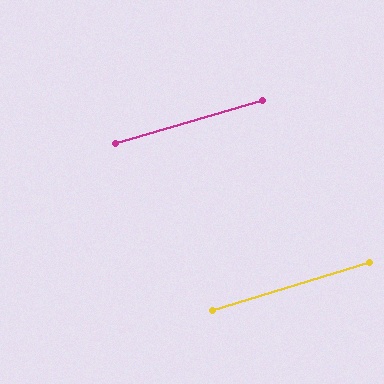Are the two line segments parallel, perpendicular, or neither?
Parallel — their directions differ by only 0.3°.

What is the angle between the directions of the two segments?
Approximately 0 degrees.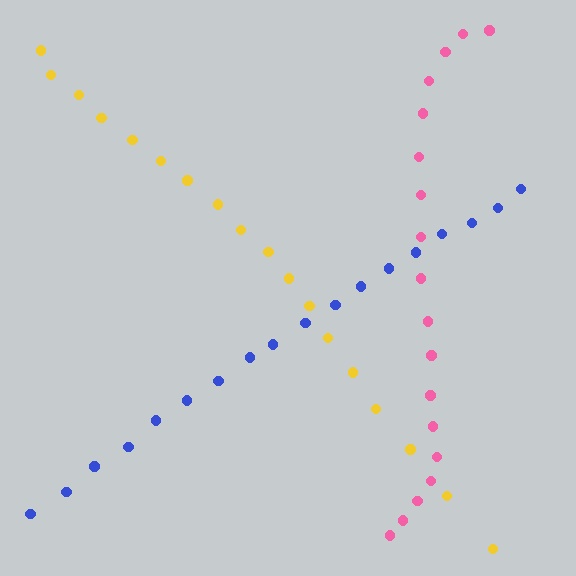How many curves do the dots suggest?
There are 3 distinct paths.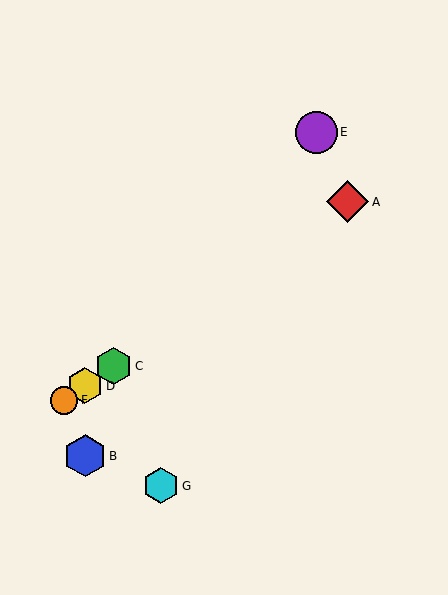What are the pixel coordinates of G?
Object G is at (161, 486).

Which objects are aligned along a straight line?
Objects A, C, D, F are aligned along a straight line.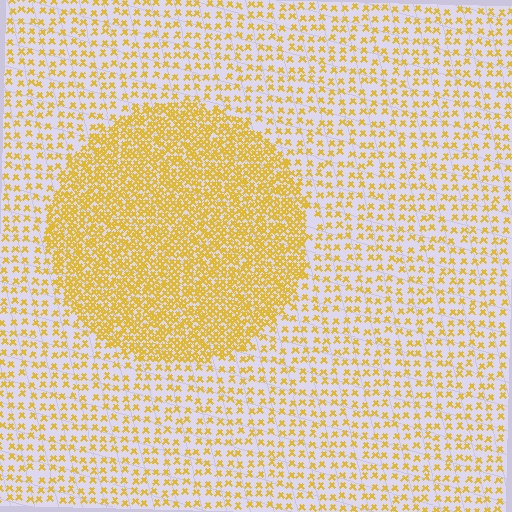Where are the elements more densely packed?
The elements are more densely packed inside the circle boundary.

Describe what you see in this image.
The image contains small yellow elements arranged at two different densities. A circle-shaped region is visible where the elements are more densely packed than the surrounding area.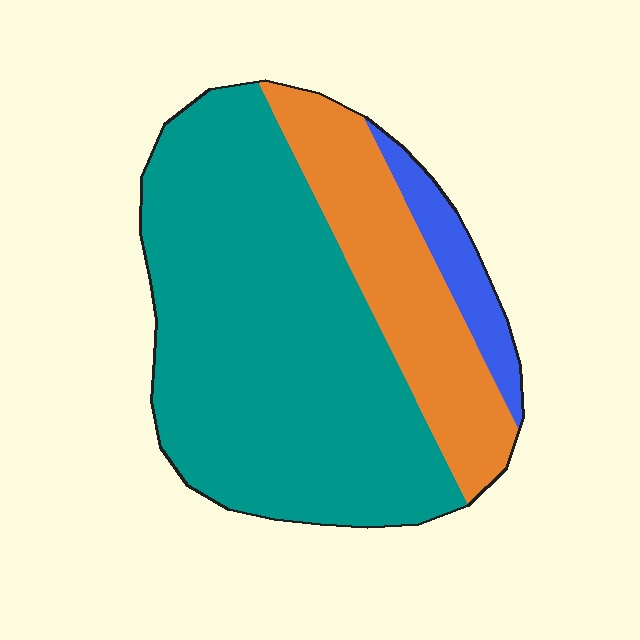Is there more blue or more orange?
Orange.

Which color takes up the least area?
Blue, at roughly 10%.